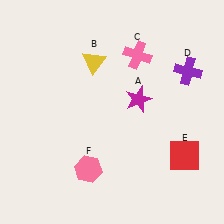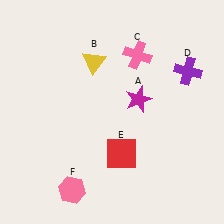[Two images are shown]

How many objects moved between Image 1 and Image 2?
2 objects moved between the two images.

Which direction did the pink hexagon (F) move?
The pink hexagon (F) moved down.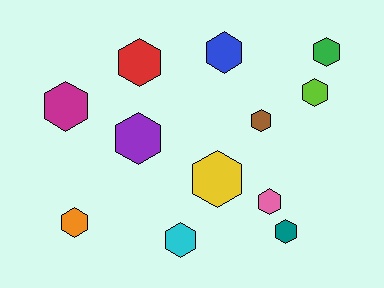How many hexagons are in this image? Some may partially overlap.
There are 12 hexagons.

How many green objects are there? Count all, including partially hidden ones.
There is 1 green object.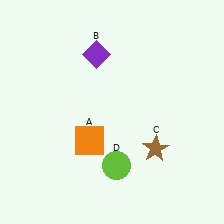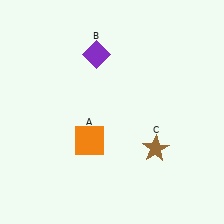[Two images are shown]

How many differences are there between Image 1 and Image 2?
There is 1 difference between the two images.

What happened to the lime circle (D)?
The lime circle (D) was removed in Image 2. It was in the bottom-right area of Image 1.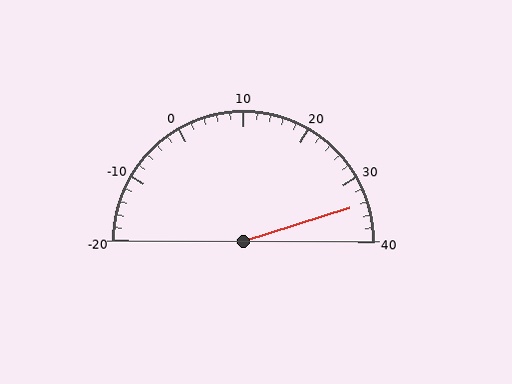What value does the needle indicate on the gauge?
The needle indicates approximately 34.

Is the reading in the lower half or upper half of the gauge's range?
The reading is in the upper half of the range (-20 to 40).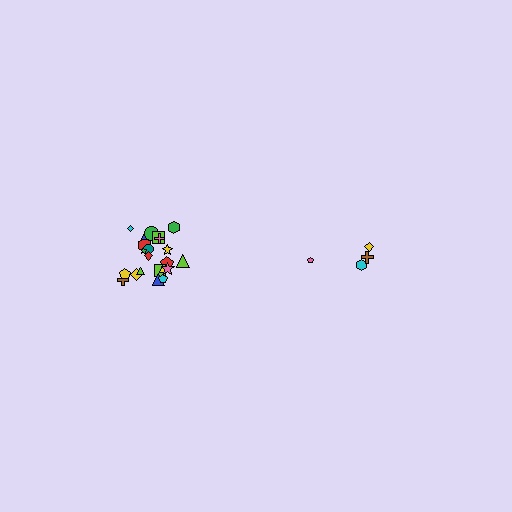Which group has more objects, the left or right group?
The left group.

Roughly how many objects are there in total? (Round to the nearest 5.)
Roughly 25 objects in total.